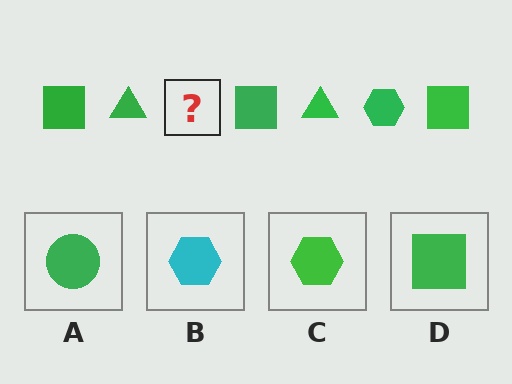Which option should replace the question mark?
Option C.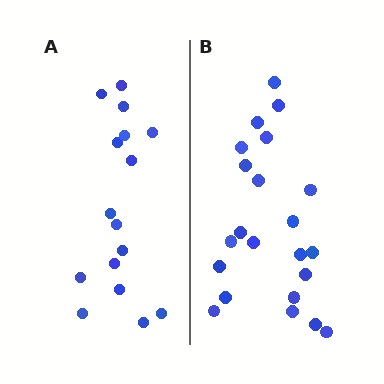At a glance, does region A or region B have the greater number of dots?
Region B (the right region) has more dots.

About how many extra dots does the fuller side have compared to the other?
Region B has about 6 more dots than region A.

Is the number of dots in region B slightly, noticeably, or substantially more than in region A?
Region B has noticeably more, but not dramatically so. The ratio is roughly 1.4 to 1.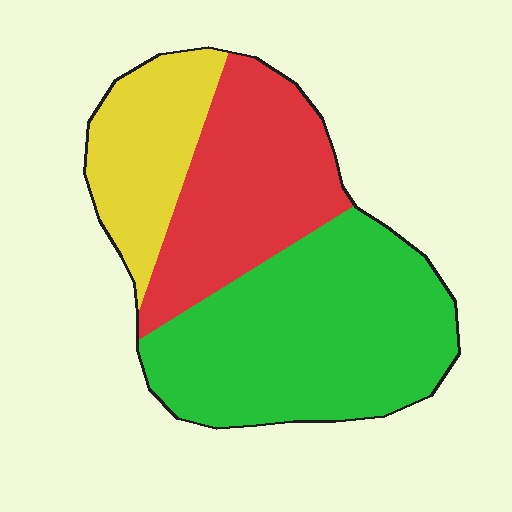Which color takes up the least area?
Yellow, at roughly 20%.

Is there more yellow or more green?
Green.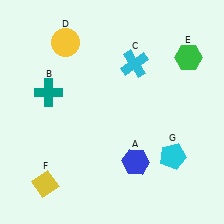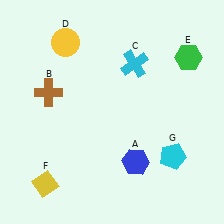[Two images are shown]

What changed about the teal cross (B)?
In Image 1, B is teal. In Image 2, it changed to brown.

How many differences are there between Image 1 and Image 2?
There is 1 difference between the two images.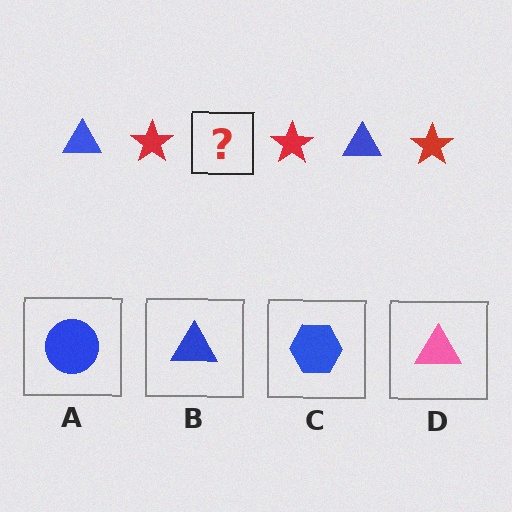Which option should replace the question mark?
Option B.